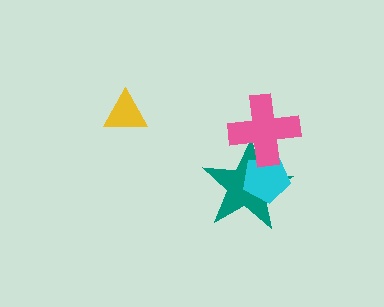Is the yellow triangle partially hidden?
No, no other shape covers it.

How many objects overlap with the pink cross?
2 objects overlap with the pink cross.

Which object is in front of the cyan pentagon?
The pink cross is in front of the cyan pentagon.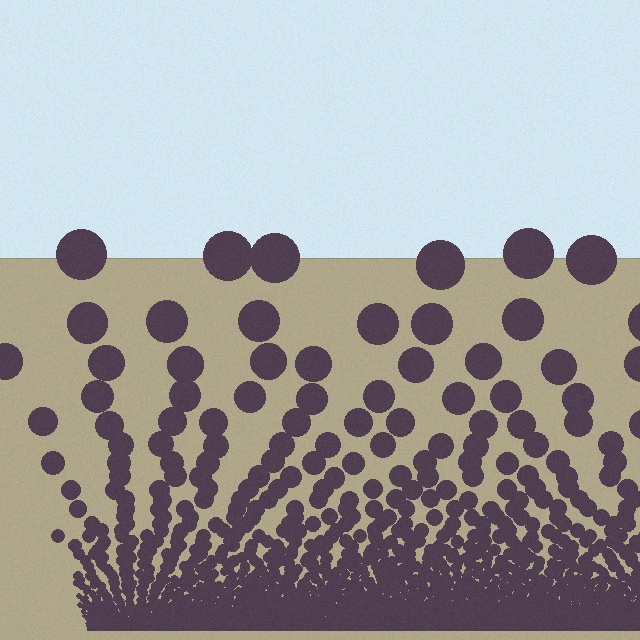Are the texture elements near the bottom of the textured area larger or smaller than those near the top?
Smaller. The gradient is inverted — elements near the bottom are smaller and denser.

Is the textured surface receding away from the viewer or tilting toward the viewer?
The surface appears to tilt toward the viewer. Texture elements get larger and sparser toward the top.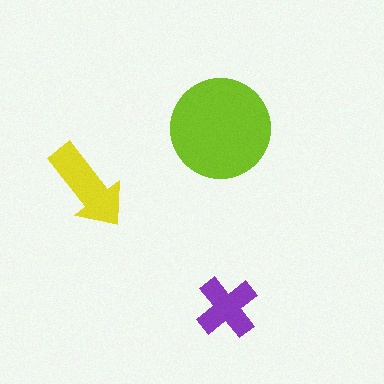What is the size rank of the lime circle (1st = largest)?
1st.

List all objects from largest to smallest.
The lime circle, the yellow arrow, the purple cross.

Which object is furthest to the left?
The yellow arrow is leftmost.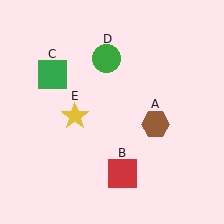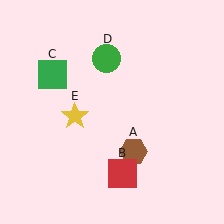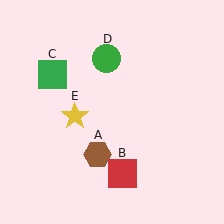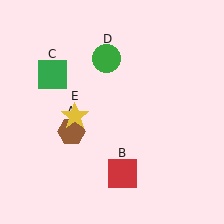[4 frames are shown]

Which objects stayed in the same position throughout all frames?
Red square (object B) and green square (object C) and green circle (object D) and yellow star (object E) remained stationary.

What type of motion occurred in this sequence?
The brown hexagon (object A) rotated clockwise around the center of the scene.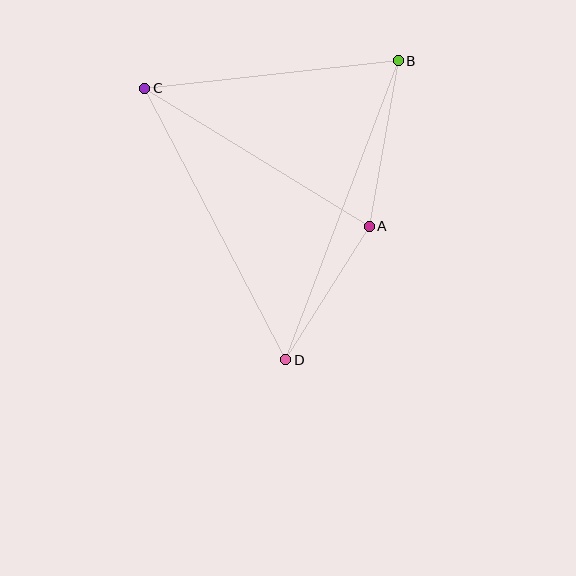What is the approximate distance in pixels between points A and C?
The distance between A and C is approximately 263 pixels.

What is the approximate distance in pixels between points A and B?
The distance between A and B is approximately 168 pixels.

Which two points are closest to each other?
Points A and D are closest to each other.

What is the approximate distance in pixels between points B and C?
The distance between B and C is approximately 255 pixels.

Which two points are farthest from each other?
Points B and D are farthest from each other.